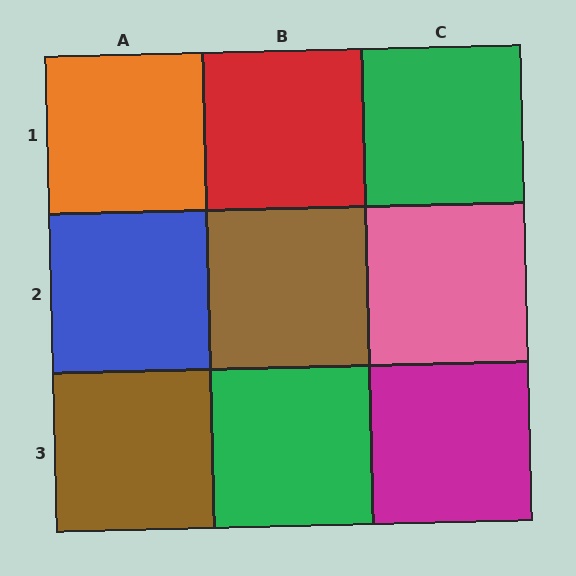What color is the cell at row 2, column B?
Brown.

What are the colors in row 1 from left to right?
Orange, red, green.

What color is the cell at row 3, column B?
Green.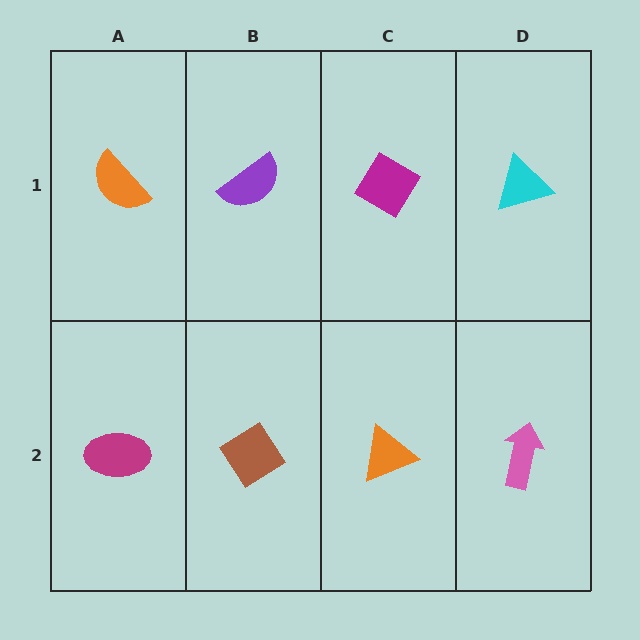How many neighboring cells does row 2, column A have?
2.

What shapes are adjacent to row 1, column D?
A pink arrow (row 2, column D), a magenta diamond (row 1, column C).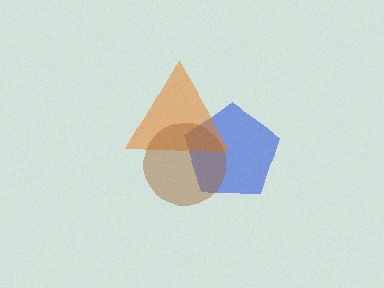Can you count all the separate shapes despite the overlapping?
Yes, there are 3 separate shapes.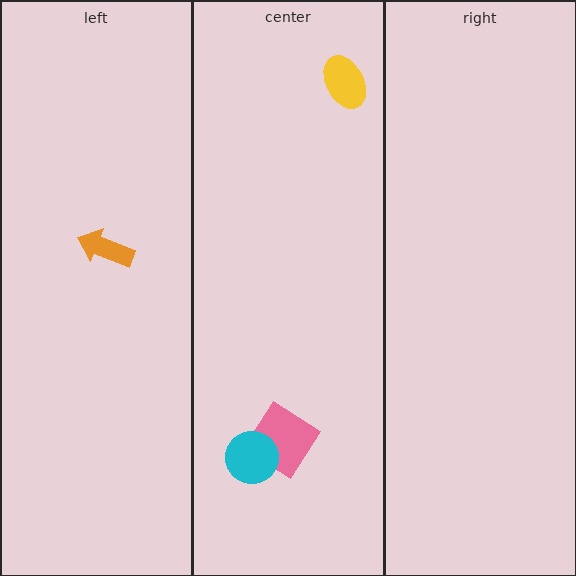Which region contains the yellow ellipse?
The center region.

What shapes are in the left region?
The orange arrow.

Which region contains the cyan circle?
The center region.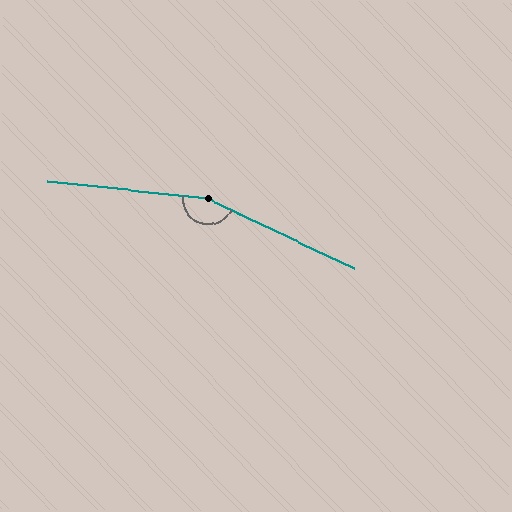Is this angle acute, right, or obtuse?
It is obtuse.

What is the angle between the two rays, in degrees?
Approximately 161 degrees.